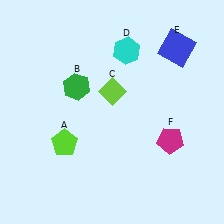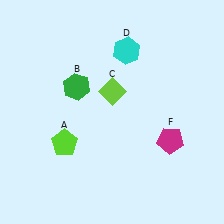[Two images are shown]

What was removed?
The blue square (E) was removed in Image 2.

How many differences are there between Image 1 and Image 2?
There is 1 difference between the two images.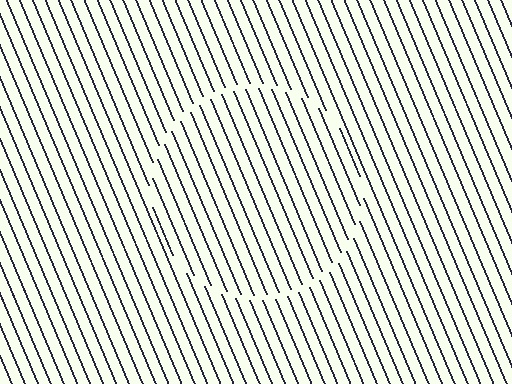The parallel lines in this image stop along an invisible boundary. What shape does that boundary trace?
An illusory circle. The interior of the shape contains the same grating, shifted by half a period — the contour is defined by the phase discontinuity where line-ends from the inner and outer gratings abut.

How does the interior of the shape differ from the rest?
The interior of the shape contains the same grating, shifted by half a period — the contour is defined by the phase discontinuity where line-ends from the inner and outer gratings abut.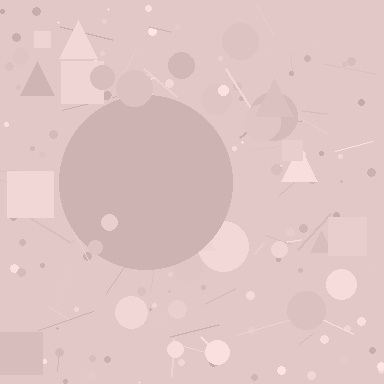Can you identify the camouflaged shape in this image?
The camouflaged shape is a circle.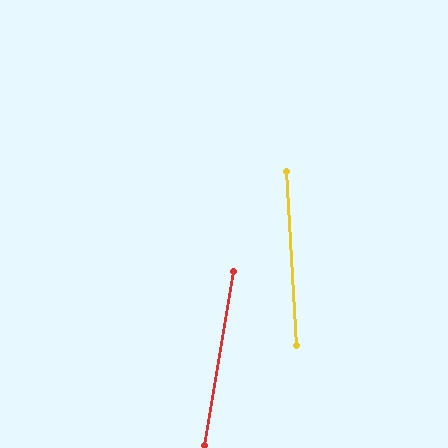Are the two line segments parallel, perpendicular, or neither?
Neither parallel nor perpendicular — they differ by about 13°.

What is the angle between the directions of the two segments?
Approximately 13 degrees.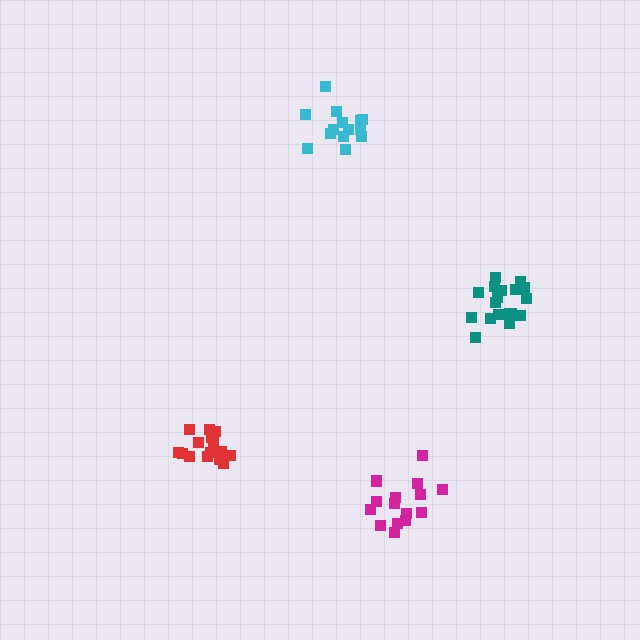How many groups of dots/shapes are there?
There are 4 groups.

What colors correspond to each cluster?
The clusters are colored: red, teal, cyan, magenta.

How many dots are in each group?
Group 1: 16 dots, Group 2: 19 dots, Group 3: 14 dots, Group 4: 15 dots (64 total).